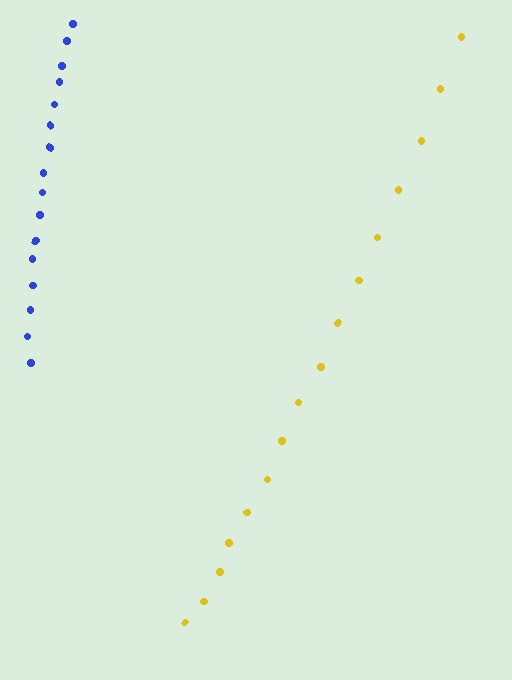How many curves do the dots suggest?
There are 2 distinct paths.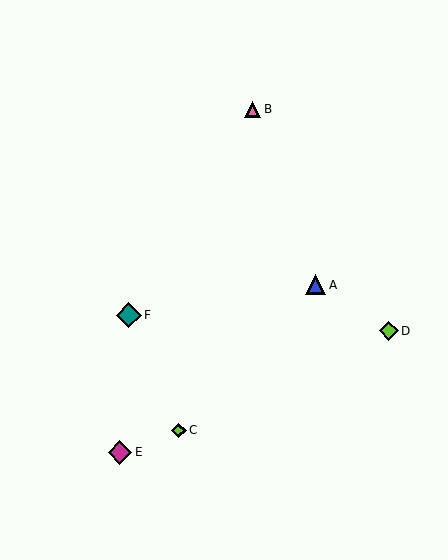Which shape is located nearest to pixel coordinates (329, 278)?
The blue triangle (labeled A) at (316, 285) is nearest to that location.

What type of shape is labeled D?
Shape D is a lime diamond.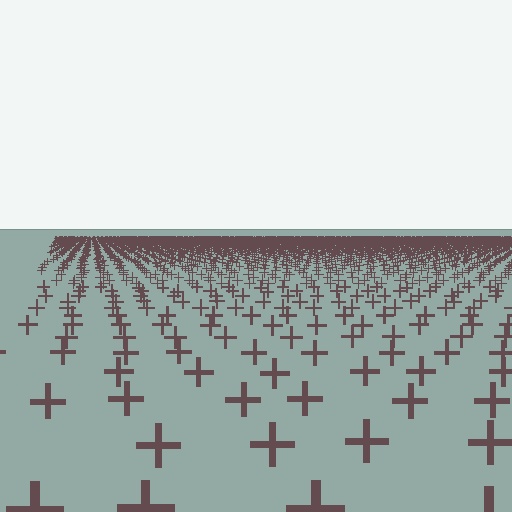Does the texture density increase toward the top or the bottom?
Density increases toward the top.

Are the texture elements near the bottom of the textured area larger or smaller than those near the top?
Larger. Near the bottom, elements are closer to the viewer and appear at a bigger on-screen size.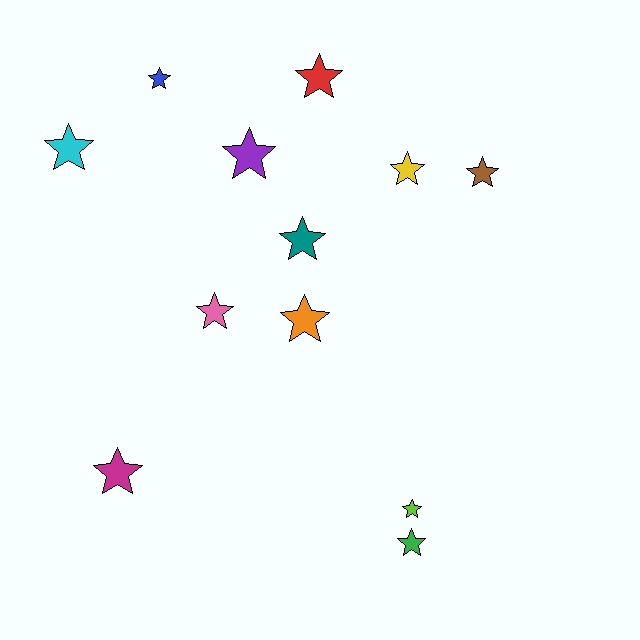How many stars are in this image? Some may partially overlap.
There are 12 stars.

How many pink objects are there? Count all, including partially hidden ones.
There is 1 pink object.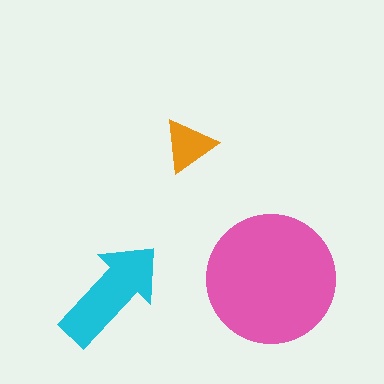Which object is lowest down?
The cyan arrow is bottommost.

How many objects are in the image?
There are 3 objects in the image.